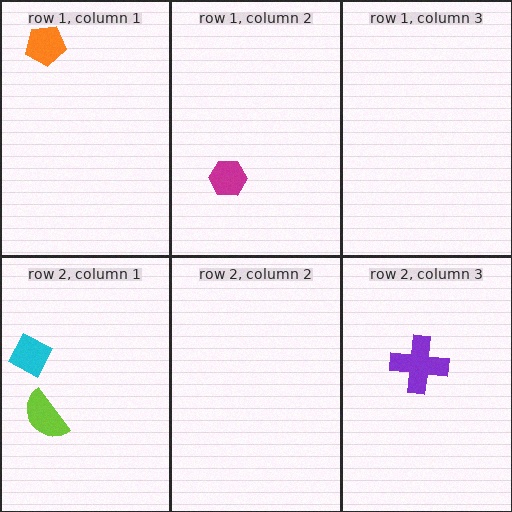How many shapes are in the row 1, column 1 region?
1.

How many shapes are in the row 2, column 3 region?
1.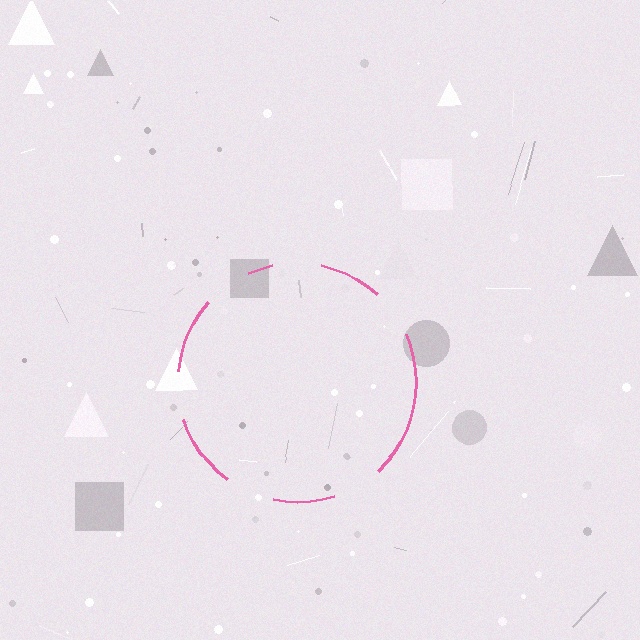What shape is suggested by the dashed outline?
The dashed outline suggests a circle.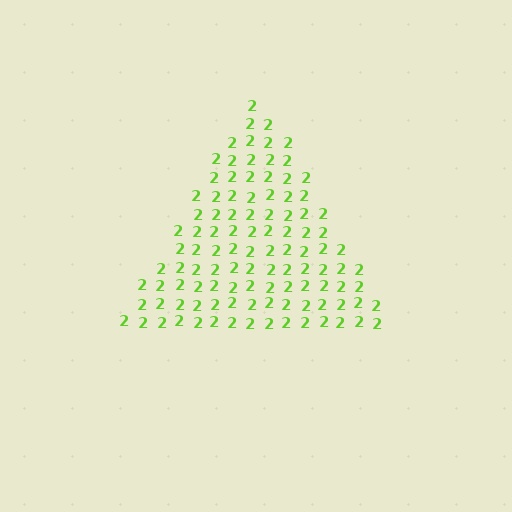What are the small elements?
The small elements are digit 2's.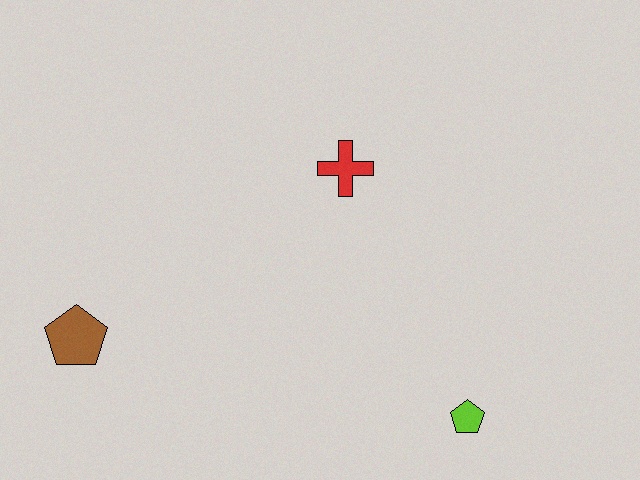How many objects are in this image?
There are 3 objects.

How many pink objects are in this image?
There are no pink objects.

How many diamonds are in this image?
There are no diamonds.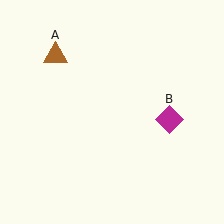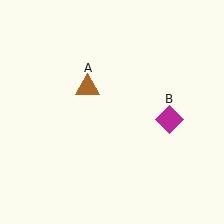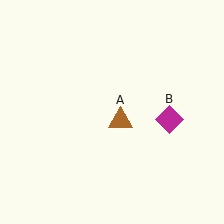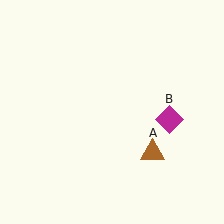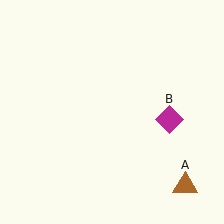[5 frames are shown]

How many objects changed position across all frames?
1 object changed position: brown triangle (object A).